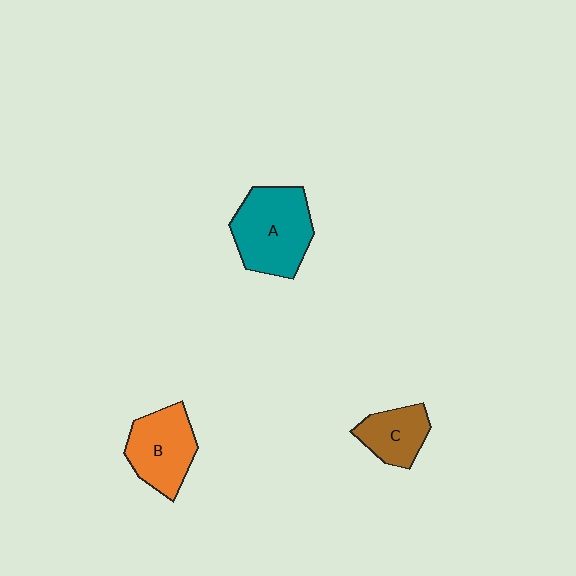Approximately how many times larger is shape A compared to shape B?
Approximately 1.3 times.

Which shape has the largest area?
Shape A (teal).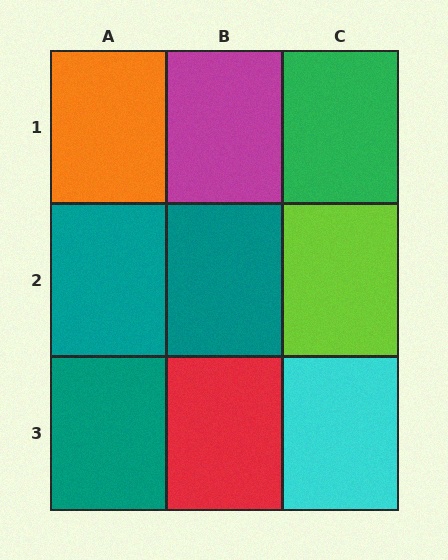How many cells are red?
1 cell is red.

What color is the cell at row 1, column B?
Magenta.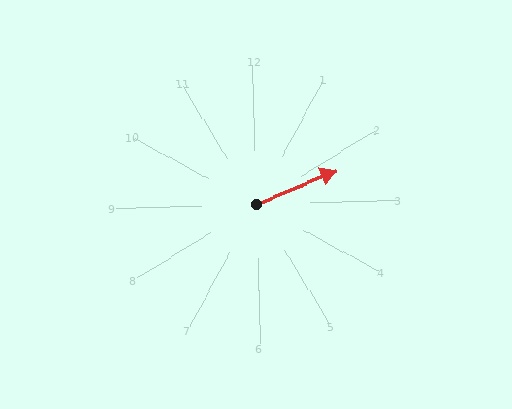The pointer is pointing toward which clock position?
Roughly 2 o'clock.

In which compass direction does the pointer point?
East.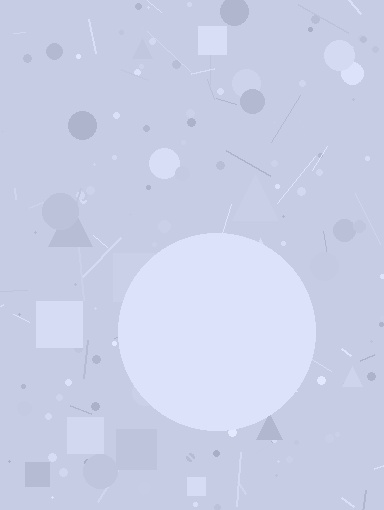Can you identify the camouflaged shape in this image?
The camouflaged shape is a circle.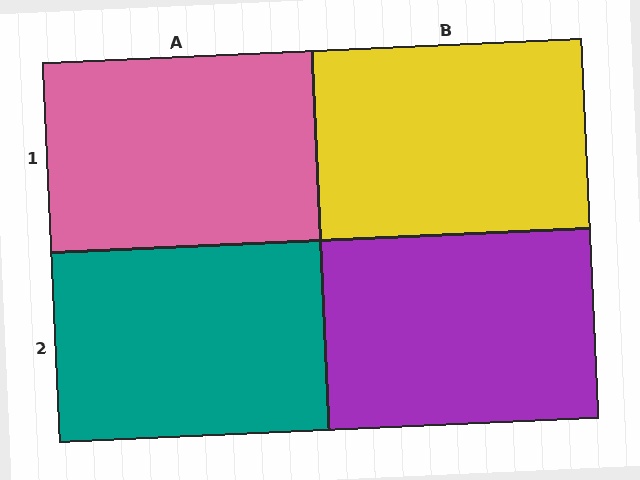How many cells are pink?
1 cell is pink.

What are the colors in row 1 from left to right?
Pink, yellow.